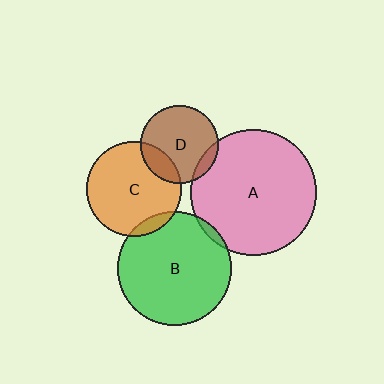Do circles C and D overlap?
Yes.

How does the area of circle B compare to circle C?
Approximately 1.4 times.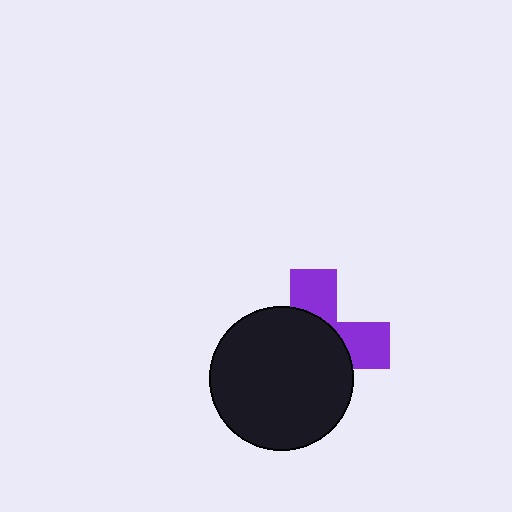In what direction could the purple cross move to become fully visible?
The purple cross could move toward the upper-right. That would shift it out from behind the black circle entirely.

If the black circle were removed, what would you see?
You would see the complete purple cross.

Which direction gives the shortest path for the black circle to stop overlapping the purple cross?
Moving toward the lower-left gives the shortest separation.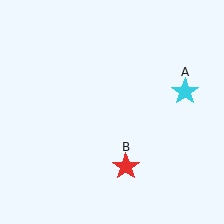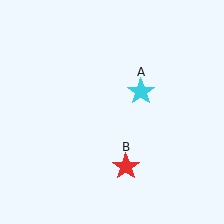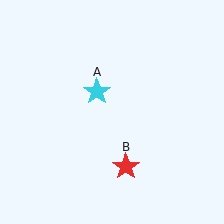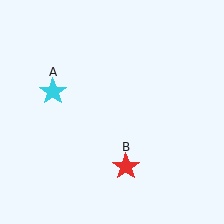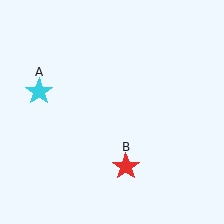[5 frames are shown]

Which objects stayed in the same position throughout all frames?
Red star (object B) remained stationary.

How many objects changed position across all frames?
1 object changed position: cyan star (object A).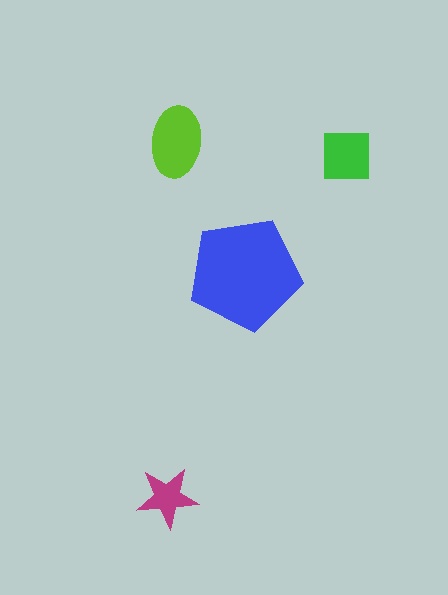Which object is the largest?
The blue pentagon.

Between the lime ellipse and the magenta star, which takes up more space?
The lime ellipse.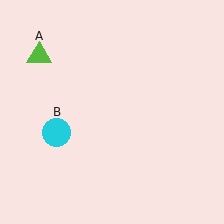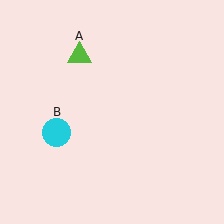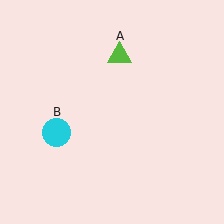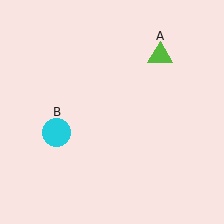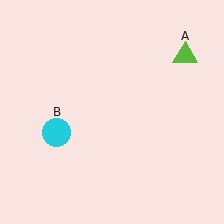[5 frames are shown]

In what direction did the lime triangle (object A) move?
The lime triangle (object A) moved right.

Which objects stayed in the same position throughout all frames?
Cyan circle (object B) remained stationary.